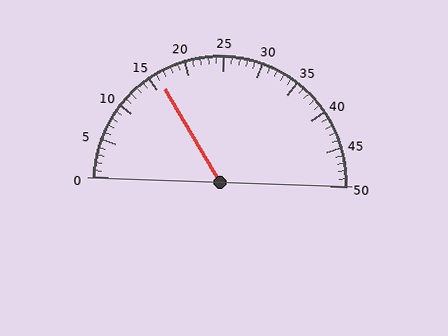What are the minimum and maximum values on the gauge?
The gauge ranges from 0 to 50.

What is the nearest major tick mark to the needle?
The nearest major tick mark is 15.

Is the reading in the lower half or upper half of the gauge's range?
The reading is in the lower half of the range (0 to 50).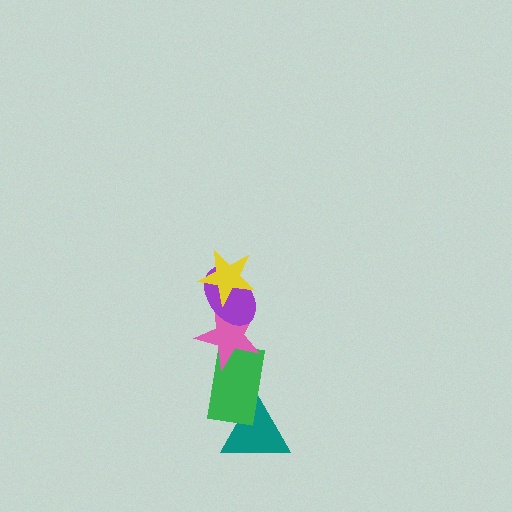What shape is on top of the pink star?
The purple ellipse is on top of the pink star.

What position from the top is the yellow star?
The yellow star is 1st from the top.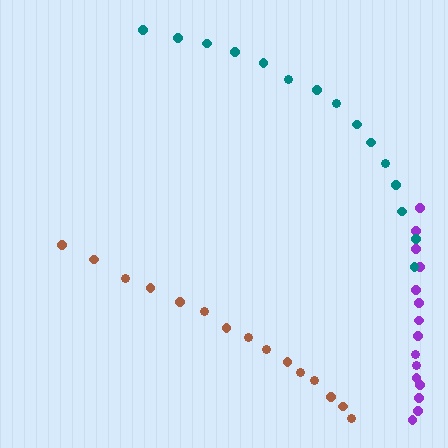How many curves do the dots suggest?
There are 3 distinct paths.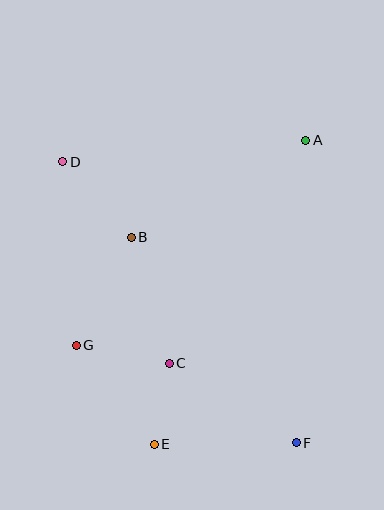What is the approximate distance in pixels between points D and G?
The distance between D and G is approximately 184 pixels.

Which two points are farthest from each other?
Points D and F are farthest from each other.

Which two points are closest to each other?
Points C and E are closest to each other.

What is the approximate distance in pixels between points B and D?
The distance between B and D is approximately 102 pixels.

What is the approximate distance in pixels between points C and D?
The distance between C and D is approximately 228 pixels.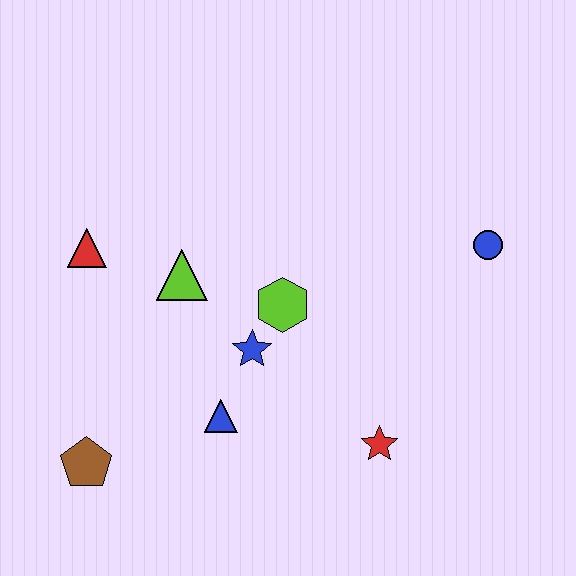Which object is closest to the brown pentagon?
The blue triangle is closest to the brown pentagon.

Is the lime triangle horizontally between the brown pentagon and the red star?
Yes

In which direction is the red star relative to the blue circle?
The red star is below the blue circle.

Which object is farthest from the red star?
The red triangle is farthest from the red star.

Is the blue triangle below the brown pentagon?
No